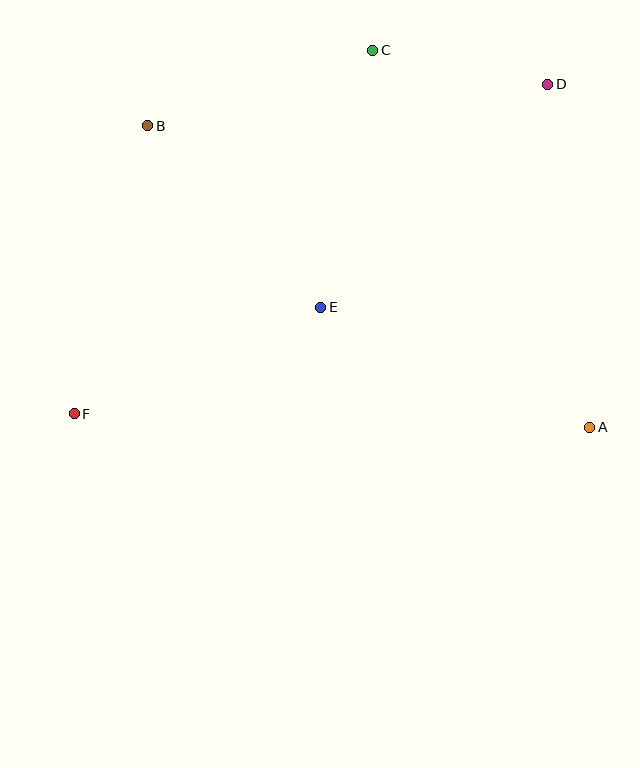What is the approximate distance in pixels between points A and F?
The distance between A and F is approximately 516 pixels.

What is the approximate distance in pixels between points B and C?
The distance between B and C is approximately 237 pixels.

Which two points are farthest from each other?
Points D and F are farthest from each other.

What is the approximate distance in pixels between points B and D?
The distance between B and D is approximately 402 pixels.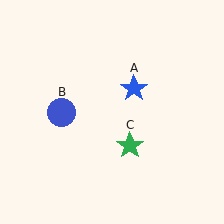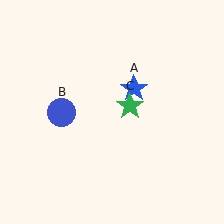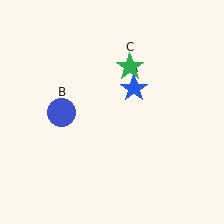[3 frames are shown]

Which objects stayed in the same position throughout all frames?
Blue star (object A) and blue circle (object B) remained stationary.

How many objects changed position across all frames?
1 object changed position: green star (object C).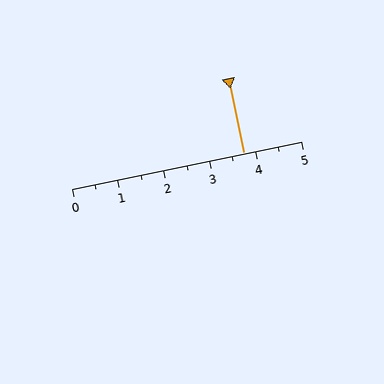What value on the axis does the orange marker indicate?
The marker indicates approximately 3.8.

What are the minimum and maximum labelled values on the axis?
The axis runs from 0 to 5.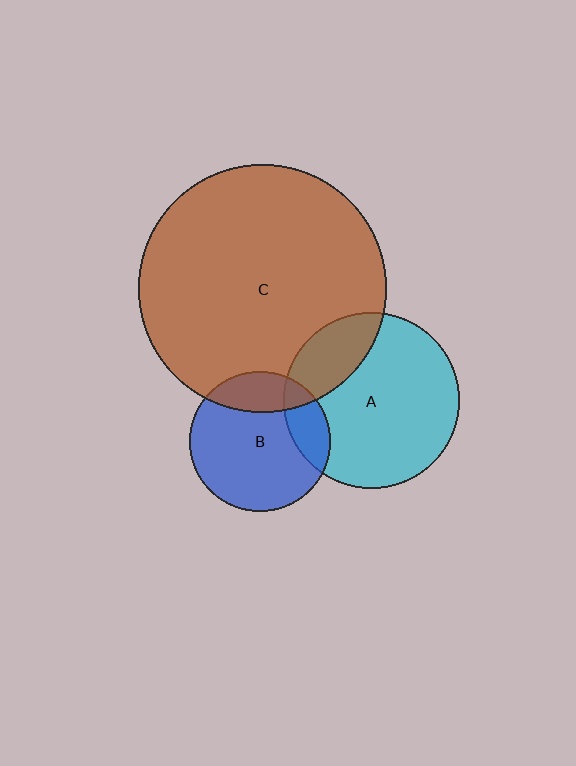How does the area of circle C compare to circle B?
Approximately 3.1 times.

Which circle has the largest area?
Circle C (brown).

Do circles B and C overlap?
Yes.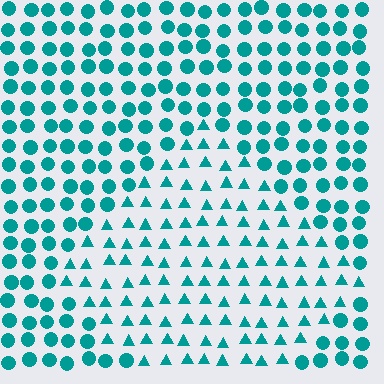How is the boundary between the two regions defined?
The boundary is defined by a change in element shape: triangles inside vs. circles outside. All elements share the same color and spacing.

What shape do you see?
I see a diamond.